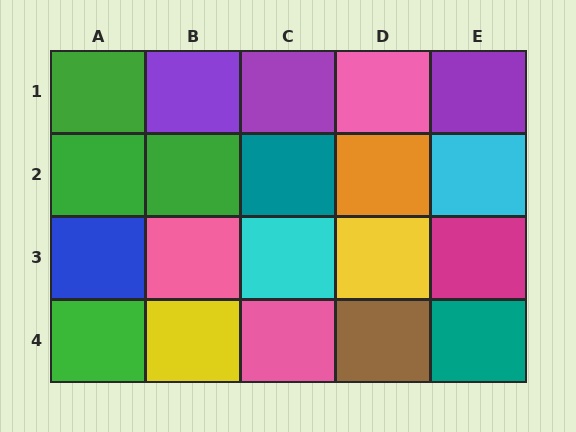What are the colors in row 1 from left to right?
Green, purple, purple, pink, purple.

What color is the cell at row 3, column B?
Pink.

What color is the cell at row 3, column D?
Yellow.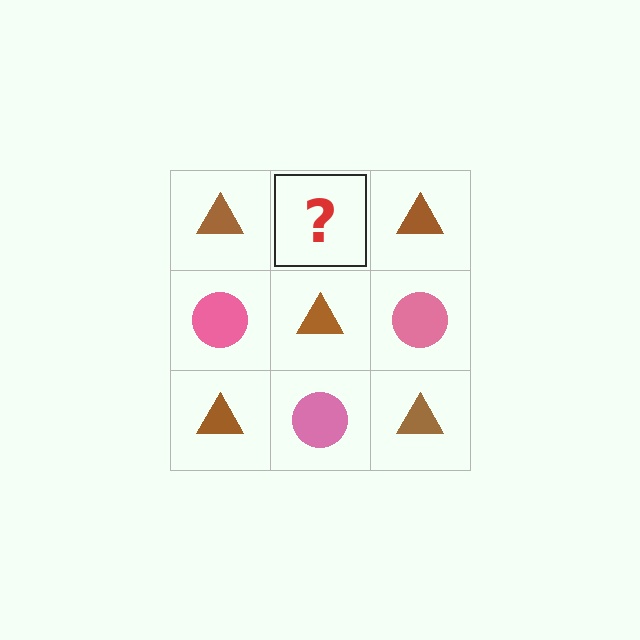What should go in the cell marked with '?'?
The missing cell should contain a pink circle.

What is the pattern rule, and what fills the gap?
The rule is that it alternates brown triangle and pink circle in a checkerboard pattern. The gap should be filled with a pink circle.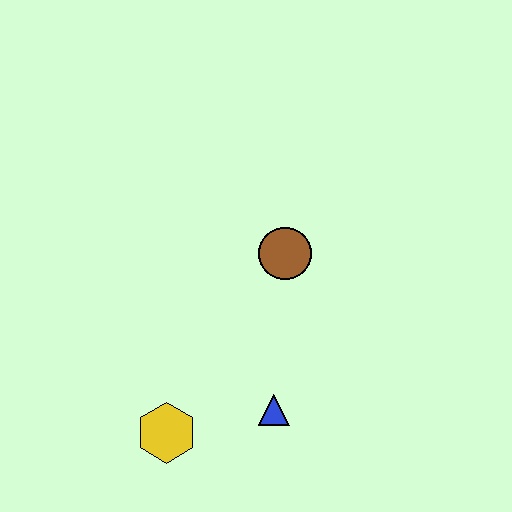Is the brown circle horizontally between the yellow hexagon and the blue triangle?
No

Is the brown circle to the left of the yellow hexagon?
No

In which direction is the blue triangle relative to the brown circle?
The blue triangle is below the brown circle.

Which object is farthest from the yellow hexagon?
The brown circle is farthest from the yellow hexagon.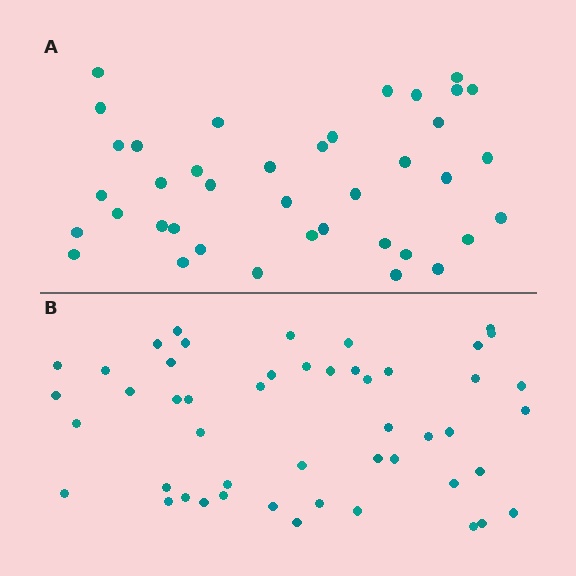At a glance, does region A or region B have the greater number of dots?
Region B (the bottom region) has more dots.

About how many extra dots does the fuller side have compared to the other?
Region B has roughly 10 or so more dots than region A.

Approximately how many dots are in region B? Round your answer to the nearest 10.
About 50 dots. (The exact count is 49, which rounds to 50.)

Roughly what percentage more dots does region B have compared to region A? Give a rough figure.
About 25% more.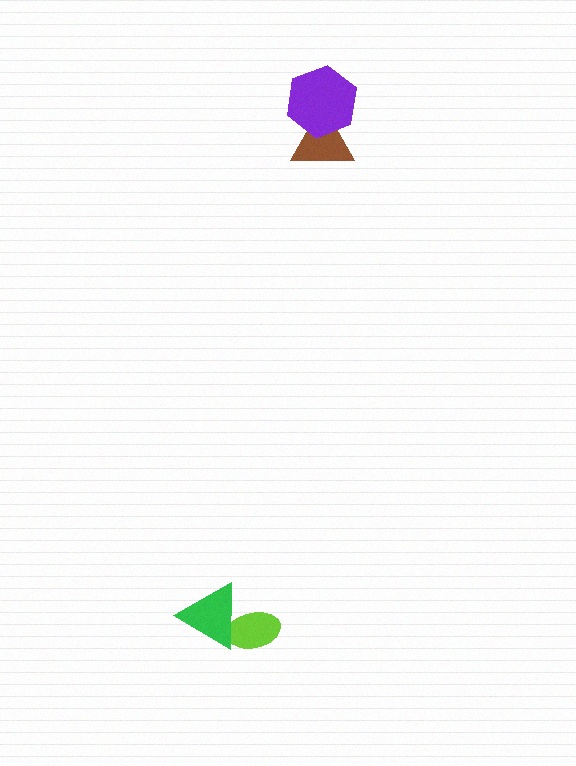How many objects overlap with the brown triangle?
1 object overlaps with the brown triangle.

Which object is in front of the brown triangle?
The purple hexagon is in front of the brown triangle.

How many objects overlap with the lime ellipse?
1 object overlaps with the lime ellipse.